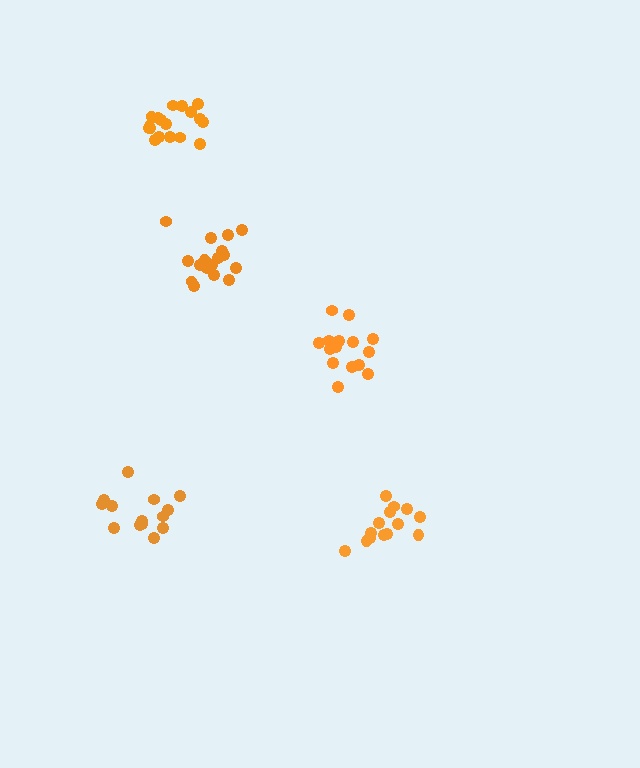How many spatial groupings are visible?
There are 5 spatial groupings.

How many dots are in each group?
Group 1: 18 dots, Group 2: 15 dots, Group 3: 14 dots, Group 4: 14 dots, Group 5: 19 dots (80 total).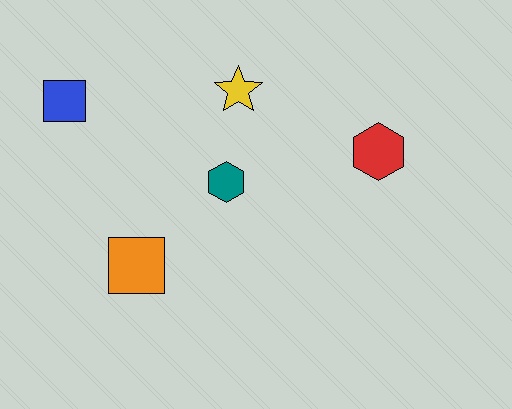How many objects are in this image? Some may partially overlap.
There are 5 objects.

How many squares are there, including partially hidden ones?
There are 2 squares.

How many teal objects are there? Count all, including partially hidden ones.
There is 1 teal object.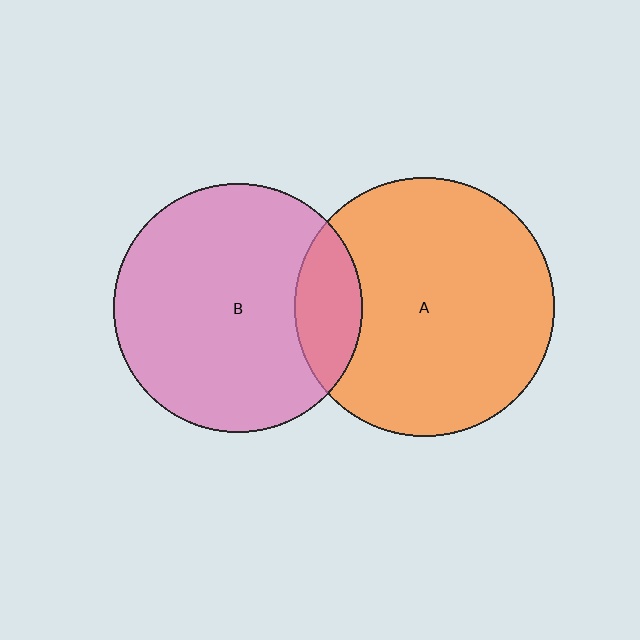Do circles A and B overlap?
Yes.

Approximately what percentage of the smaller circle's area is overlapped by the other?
Approximately 15%.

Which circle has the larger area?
Circle A (orange).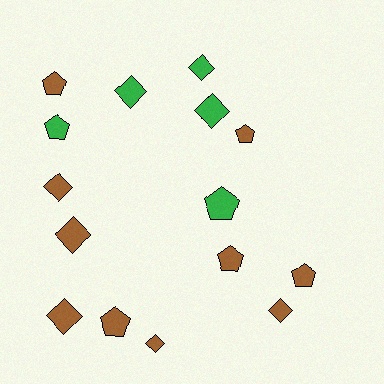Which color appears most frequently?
Brown, with 10 objects.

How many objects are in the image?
There are 15 objects.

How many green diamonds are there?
There are 3 green diamonds.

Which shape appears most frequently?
Diamond, with 8 objects.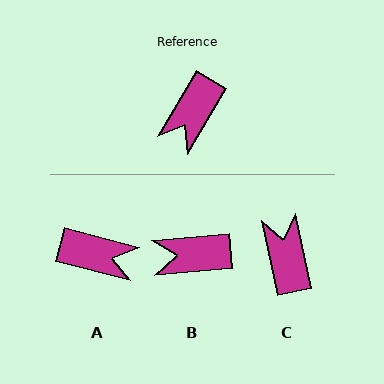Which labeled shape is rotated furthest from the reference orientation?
C, about 138 degrees away.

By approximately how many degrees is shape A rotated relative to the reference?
Approximately 106 degrees counter-clockwise.